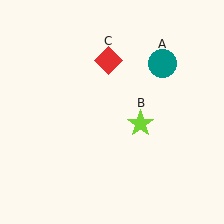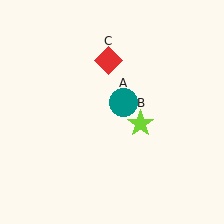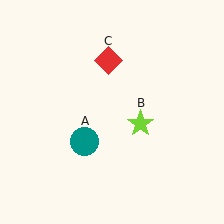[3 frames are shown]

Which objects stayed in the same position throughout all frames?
Lime star (object B) and red diamond (object C) remained stationary.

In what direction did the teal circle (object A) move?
The teal circle (object A) moved down and to the left.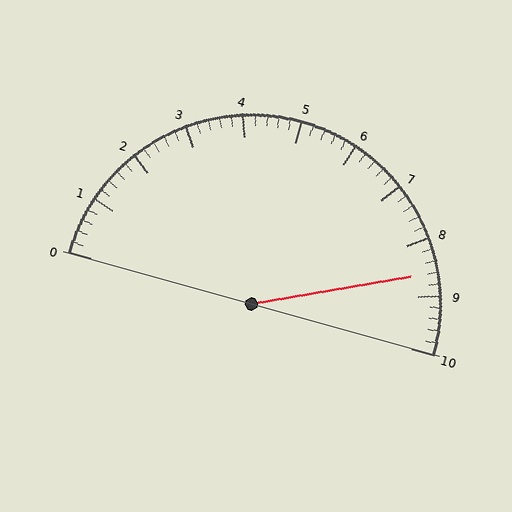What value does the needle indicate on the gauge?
The needle indicates approximately 8.6.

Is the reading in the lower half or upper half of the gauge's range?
The reading is in the upper half of the range (0 to 10).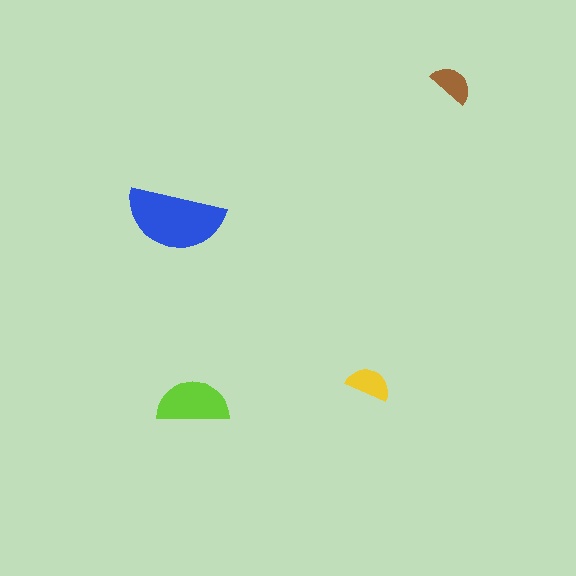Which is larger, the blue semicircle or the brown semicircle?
The blue one.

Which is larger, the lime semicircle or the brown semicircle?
The lime one.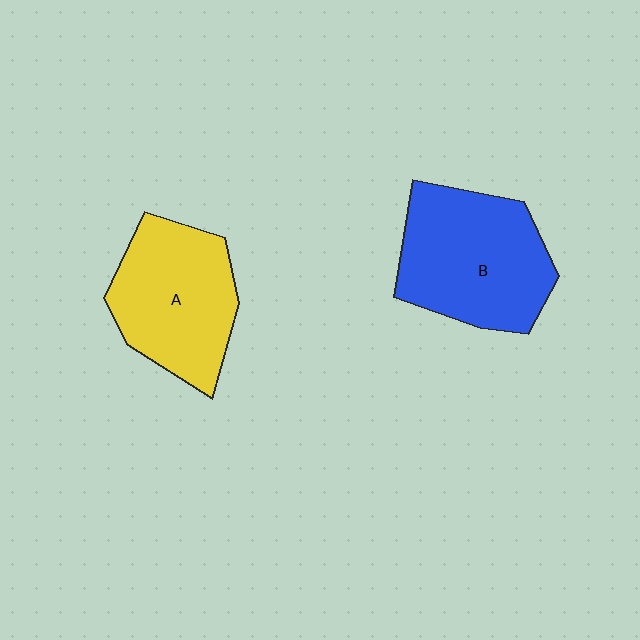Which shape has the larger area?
Shape B (blue).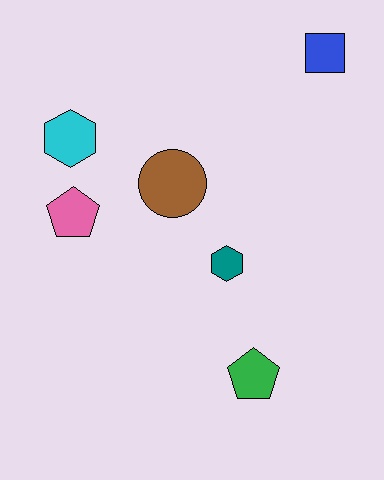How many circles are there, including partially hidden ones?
There is 1 circle.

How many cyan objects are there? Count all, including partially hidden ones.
There is 1 cyan object.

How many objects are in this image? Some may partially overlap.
There are 6 objects.